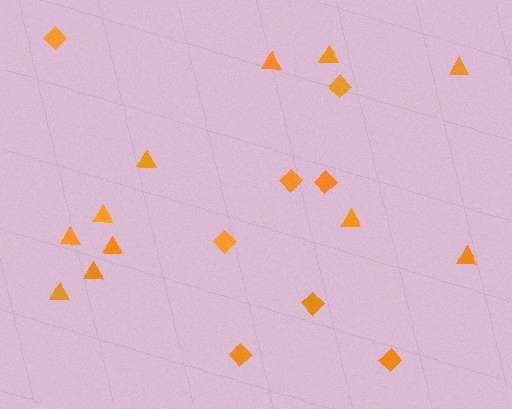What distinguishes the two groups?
There are 2 groups: one group of diamonds (8) and one group of triangles (11).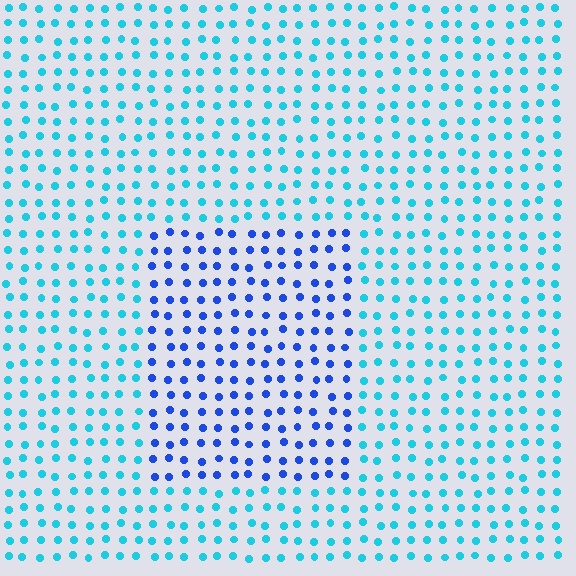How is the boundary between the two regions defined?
The boundary is defined purely by a slight shift in hue (about 41 degrees). Spacing, size, and orientation are identical on both sides.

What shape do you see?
I see a rectangle.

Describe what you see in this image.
The image is filled with small cyan elements in a uniform arrangement. A rectangle-shaped region is visible where the elements are tinted to a slightly different hue, forming a subtle color boundary.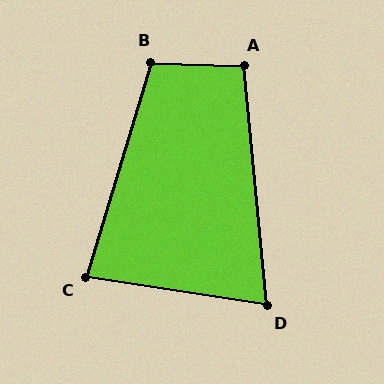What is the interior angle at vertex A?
Approximately 98 degrees (obtuse).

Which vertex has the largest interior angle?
B, at approximately 104 degrees.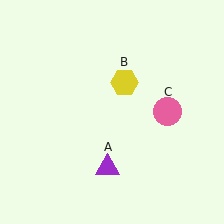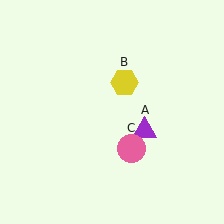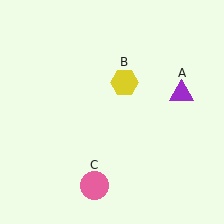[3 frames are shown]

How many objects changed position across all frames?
2 objects changed position: purple triangle (object A), pink circle (object C).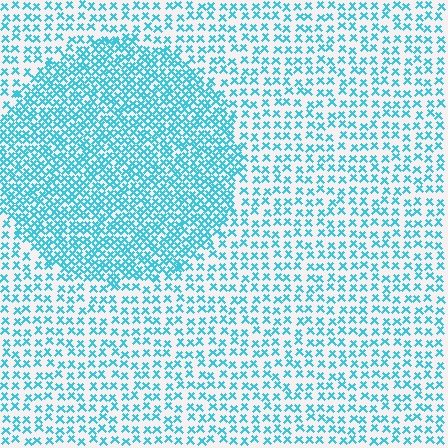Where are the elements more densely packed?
The elements are more densely packed inside the circle boundary.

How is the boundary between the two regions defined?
The boundary is defined by a change in element density (approximately 2.1x ratio). All elements are the same color, size, and shape.